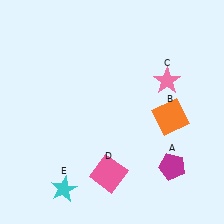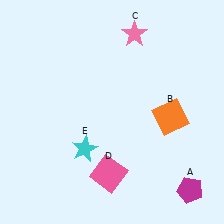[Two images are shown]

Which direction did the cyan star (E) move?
The cyan star (E) moved up.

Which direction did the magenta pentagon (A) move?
The magenta pentagon (A) moved down.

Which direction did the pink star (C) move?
The pink star (C) moved up.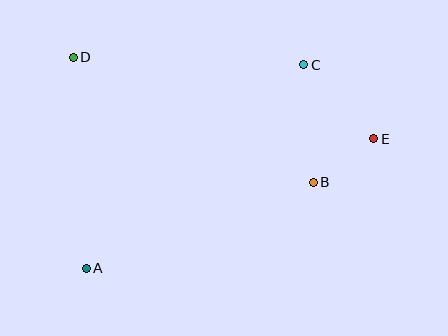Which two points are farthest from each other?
Points A and E are farthest from each other.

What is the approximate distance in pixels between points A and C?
The distance between A and C is approximately 298 pixels.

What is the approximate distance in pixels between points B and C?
The distance between B and C is approximately 118 pixels.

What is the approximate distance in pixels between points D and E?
The distance between D and E is approximately 311 pixels.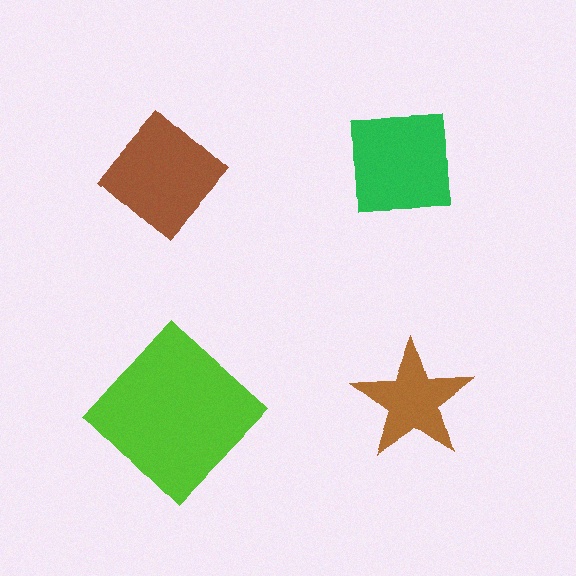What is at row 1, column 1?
A brown diamond.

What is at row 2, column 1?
A lime diamond.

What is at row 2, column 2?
A brown star.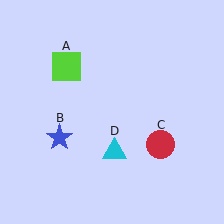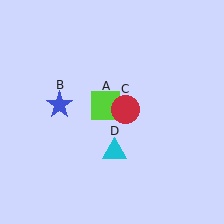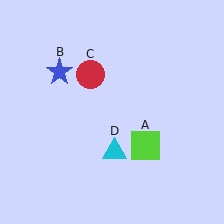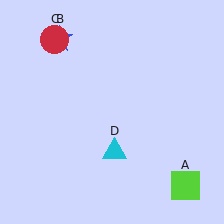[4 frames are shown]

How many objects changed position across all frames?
3 objects changed position: lime square (object A), blue star (object B), red circle (object C).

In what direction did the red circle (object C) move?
The red circle (object C) moved up and to the left.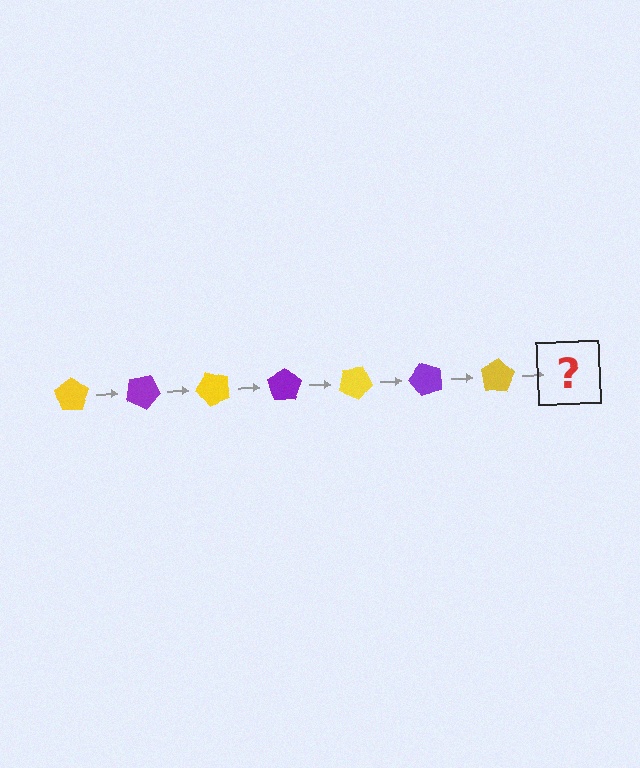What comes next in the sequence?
The next element should be a purple pentagon, rotated 175 degrees from the start.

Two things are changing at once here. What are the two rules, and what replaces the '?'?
The two rules are that it rotates 25 degrees each step and the color cycles through yellow and purple. The '?' should be a purple pentagon, rotated 175 degrees from the start.